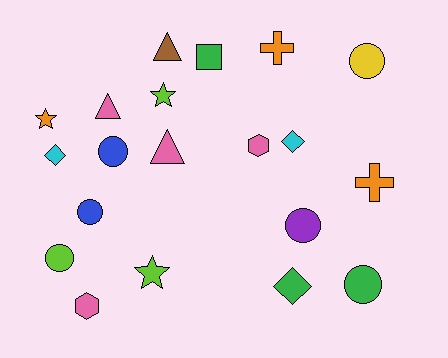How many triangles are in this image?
There are 3 triangles.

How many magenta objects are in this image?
There are no magenta objects.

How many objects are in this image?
There are 20 objects.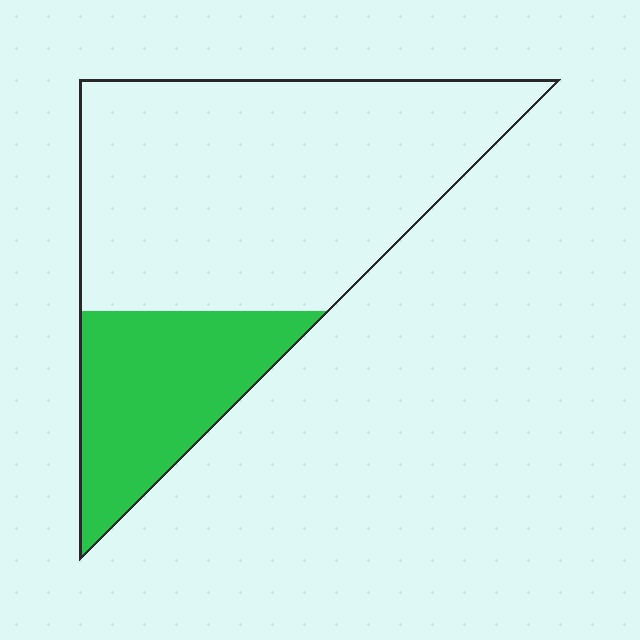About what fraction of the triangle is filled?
About one quarter (1/4).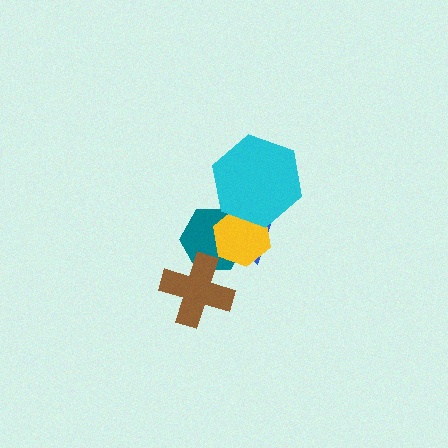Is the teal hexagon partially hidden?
Yes, it is partially covered by another shape.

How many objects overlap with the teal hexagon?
4 objects overlap with the teal hexagon.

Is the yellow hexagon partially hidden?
Yes, it is partially covered by another shape.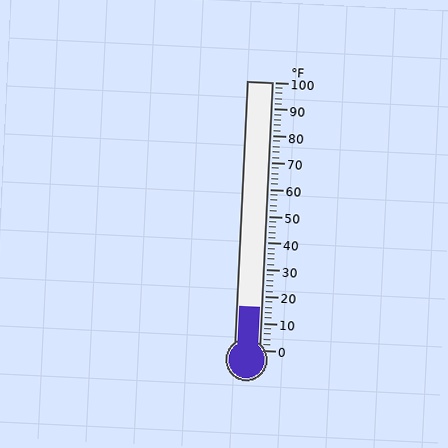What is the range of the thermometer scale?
The thermometer scale ranges from 0°F to 100°F.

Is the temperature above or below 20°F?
The temperature is below 20°F.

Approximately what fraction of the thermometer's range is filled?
The thermometer is filled to approximately 15% of its range.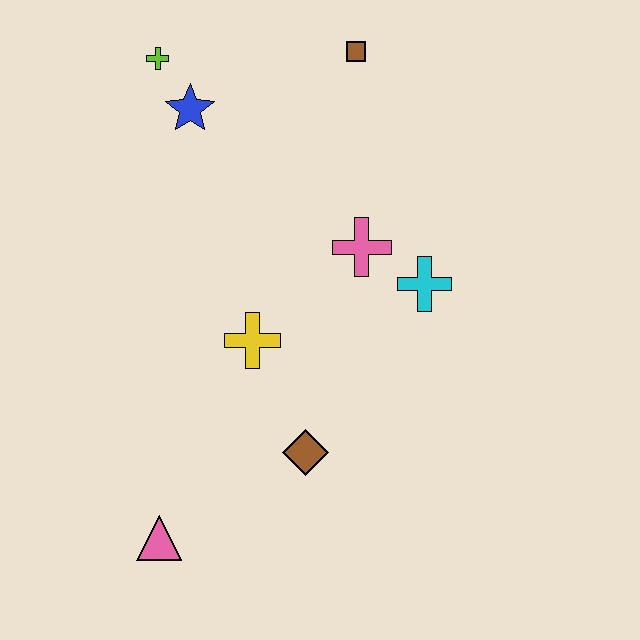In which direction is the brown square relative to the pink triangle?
The brown square is above the pink triangle.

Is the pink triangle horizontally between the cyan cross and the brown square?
No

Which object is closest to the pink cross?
The cyan cross is closest to the pink cross.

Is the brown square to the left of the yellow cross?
No